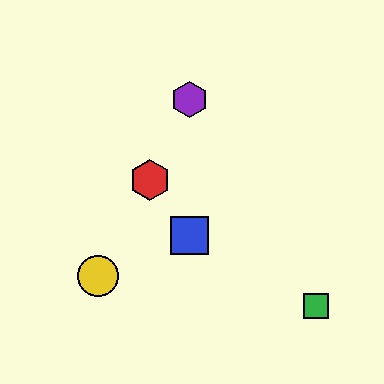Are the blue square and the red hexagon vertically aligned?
No, the blue square is at x≈190 and the red hexagon is at x≈150.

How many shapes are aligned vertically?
2 shapes (the blue square, the purple hexagon) are aligned vertically.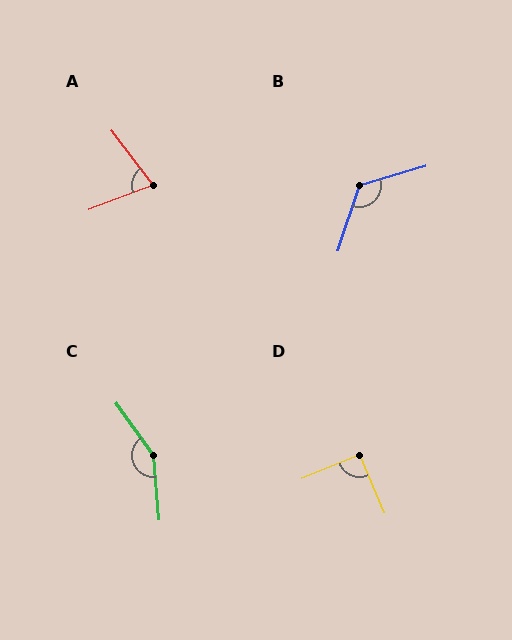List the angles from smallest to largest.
A (73°), D (91°), B (124°), C (149°).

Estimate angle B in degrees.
Approximately 124 degrees.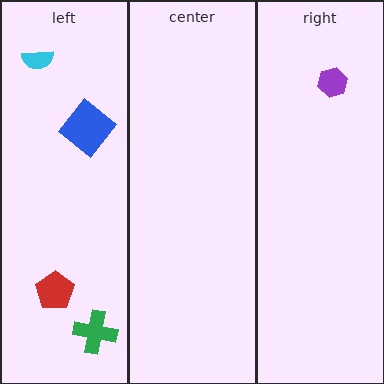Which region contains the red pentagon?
The left region.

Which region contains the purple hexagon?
The right region.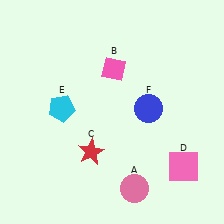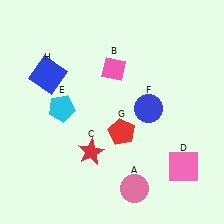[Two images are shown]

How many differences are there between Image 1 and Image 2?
There are 2 differences between the two images.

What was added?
A red pentagon (G), a blue square (H) were added in Image 2.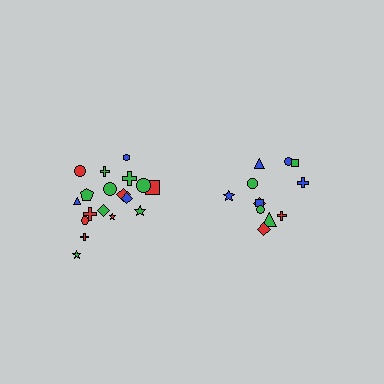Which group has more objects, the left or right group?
The left group.